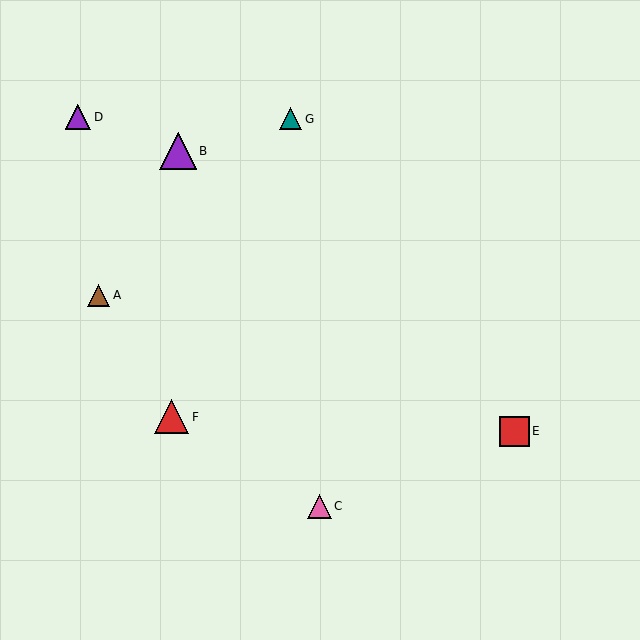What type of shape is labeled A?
Shape A is a brown triangle.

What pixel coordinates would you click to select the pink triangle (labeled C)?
Click at (319, 506) to select the pink triangle C.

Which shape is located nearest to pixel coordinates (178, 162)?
The purple triangle (labeled B) at (178, 151) is nearest to that location.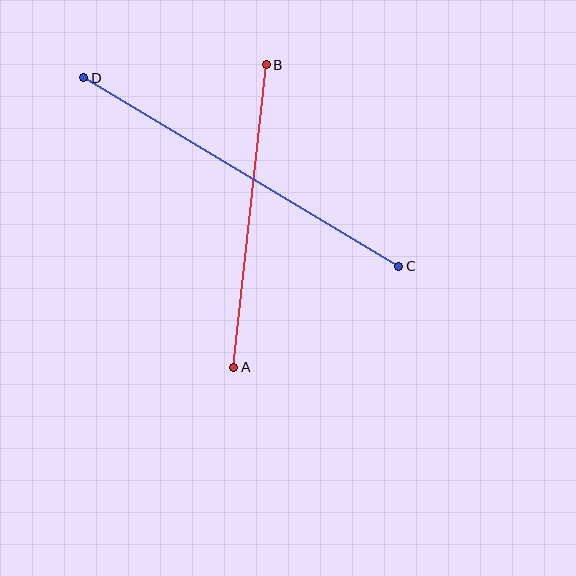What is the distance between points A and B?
The distance is approximately 304 pixels.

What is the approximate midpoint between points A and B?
The midpoint is at approximately (250, 216) pixels.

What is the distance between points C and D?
The distance is approximately 367 pixels.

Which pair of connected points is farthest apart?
Points C and D are farthest apart.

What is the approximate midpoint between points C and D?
The midpoint is at approximately (241, 172) pixels.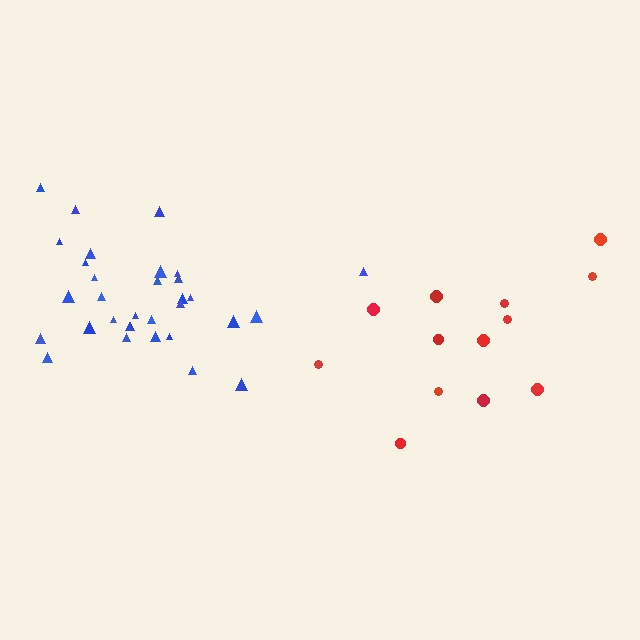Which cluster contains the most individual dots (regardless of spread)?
Blue (32).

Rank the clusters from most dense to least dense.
blue, red.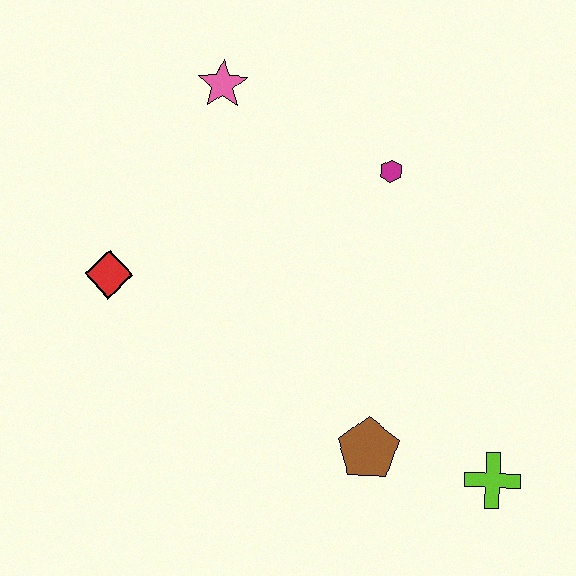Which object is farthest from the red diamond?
The lime cross is farthest from the red diamond.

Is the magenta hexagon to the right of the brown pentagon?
Yes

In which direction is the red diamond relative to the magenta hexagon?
The red diamond is to the left of the magenta hexagon.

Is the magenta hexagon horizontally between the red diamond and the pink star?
No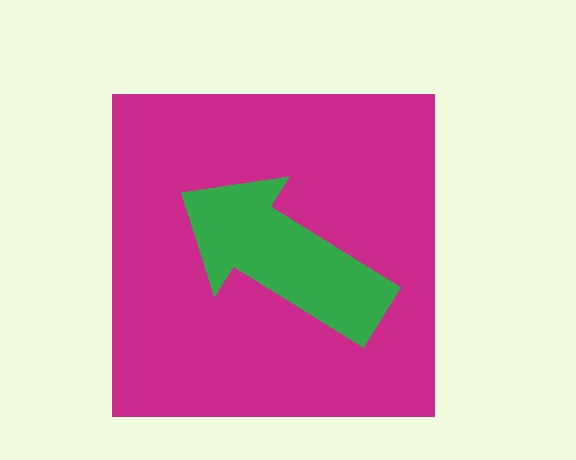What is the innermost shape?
The green arrow.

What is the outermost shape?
The magenta square.